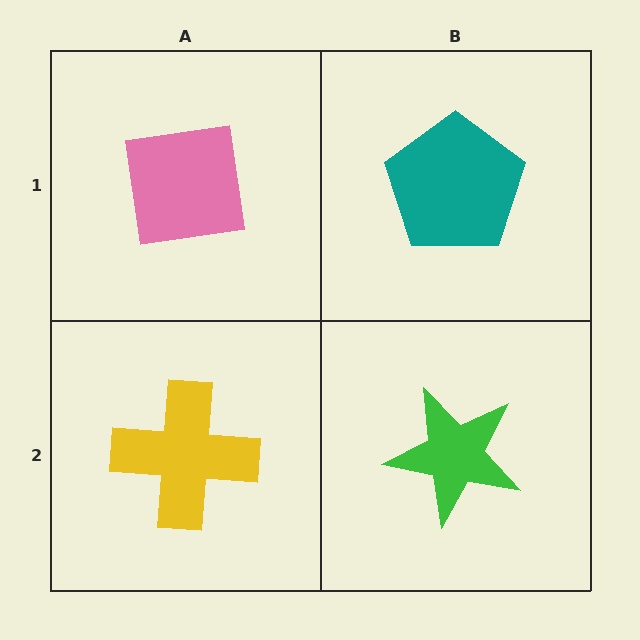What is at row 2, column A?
A yellow cross.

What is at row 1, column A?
A pink square.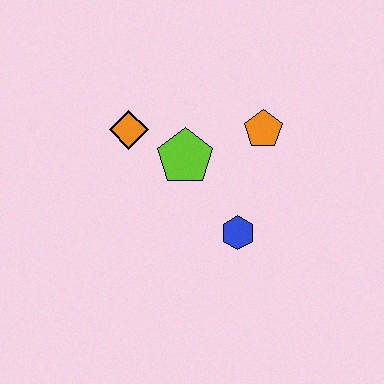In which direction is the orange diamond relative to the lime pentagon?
The orange diamond is to the left of the lime pentagon.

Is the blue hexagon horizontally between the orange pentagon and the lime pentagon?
Yes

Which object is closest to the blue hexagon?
The lime pentagon is closest to the blue hexagon.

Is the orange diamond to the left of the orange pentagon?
Yes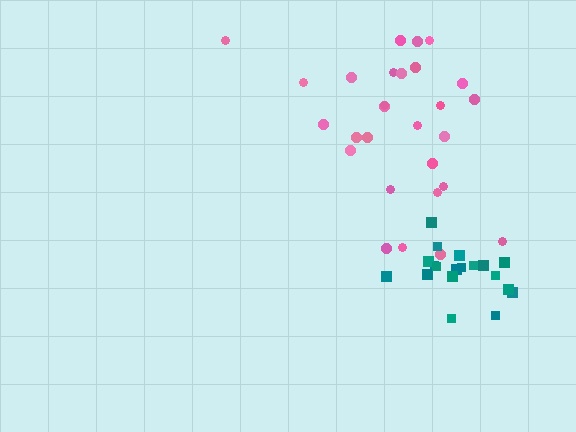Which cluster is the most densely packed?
Teal.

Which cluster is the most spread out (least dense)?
Pink.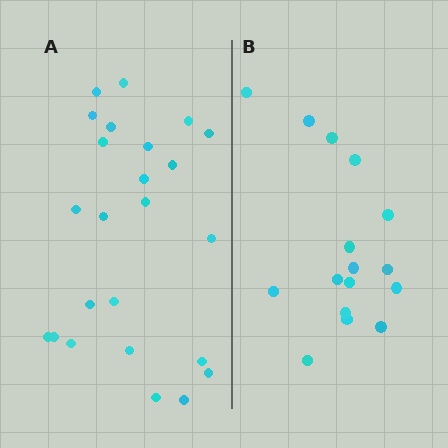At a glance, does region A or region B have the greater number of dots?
Region A (the left region) has more dots.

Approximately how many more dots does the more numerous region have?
Region A has roughly 8 or so more dots than region B.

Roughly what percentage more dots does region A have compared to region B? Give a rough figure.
About 50% more.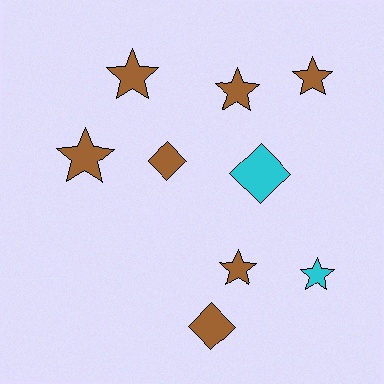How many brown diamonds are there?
There are 2 brown diamonds.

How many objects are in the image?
There are 9 objects.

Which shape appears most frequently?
Star, with 6 objects.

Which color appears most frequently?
Brown, with 7 objects.